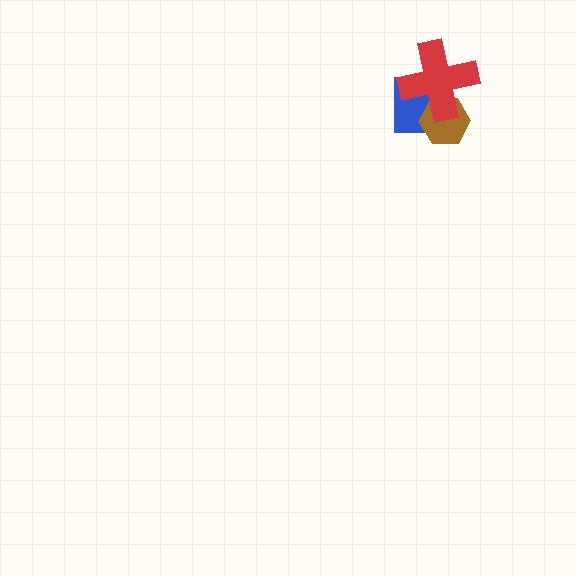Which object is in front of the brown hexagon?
The red cross is in front of the brown hexagon.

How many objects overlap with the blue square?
2 objects overlap with the blue square.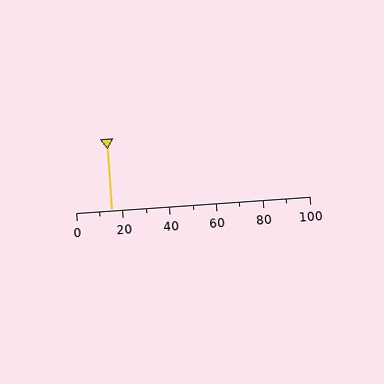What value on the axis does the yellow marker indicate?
The marker indicates approximately 15.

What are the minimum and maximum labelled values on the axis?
The axis runs from 0 to 100.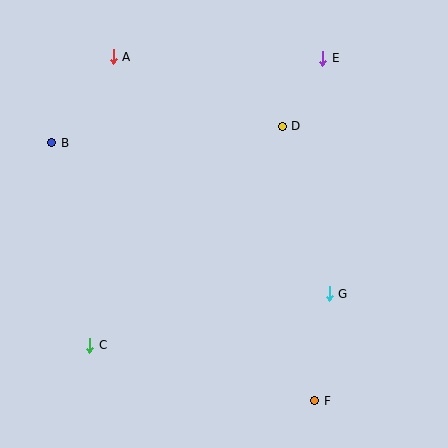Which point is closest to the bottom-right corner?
Point F is closest to the bottom-right corner.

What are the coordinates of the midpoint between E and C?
The midpoint between E and C is at (206, 202).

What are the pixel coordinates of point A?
Point A is at (113, 57).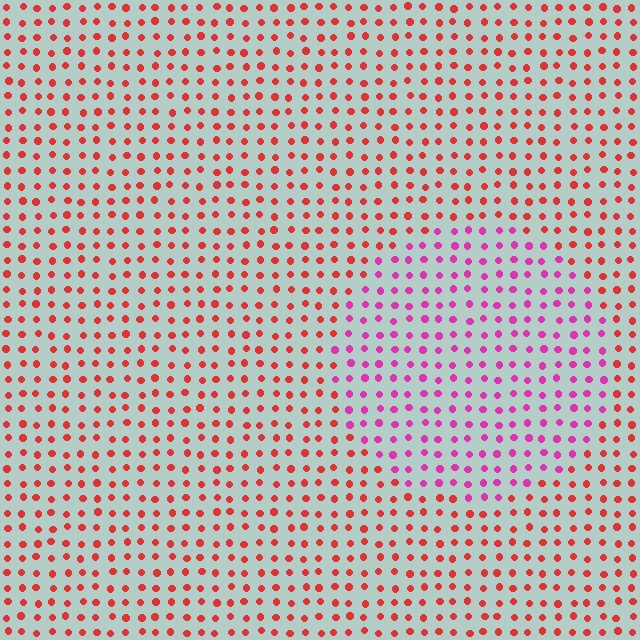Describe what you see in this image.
The image is filled with small red elements in a uniform arrangement. A circle-shaped region is visible where the elements are tinted to a slightly different hue, forming a subtle color boundary.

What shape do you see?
I see a circle.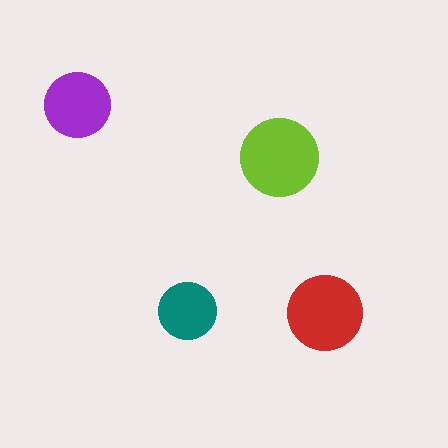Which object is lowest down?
The red circle is bottommost.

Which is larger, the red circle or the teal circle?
The red one.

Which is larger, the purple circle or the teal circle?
The purple one.